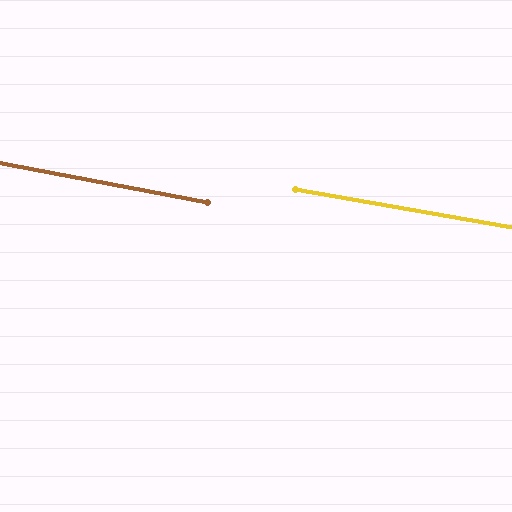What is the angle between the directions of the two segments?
Approximately 1 degree.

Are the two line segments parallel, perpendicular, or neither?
Parallel — their directions differ by only 0.9°.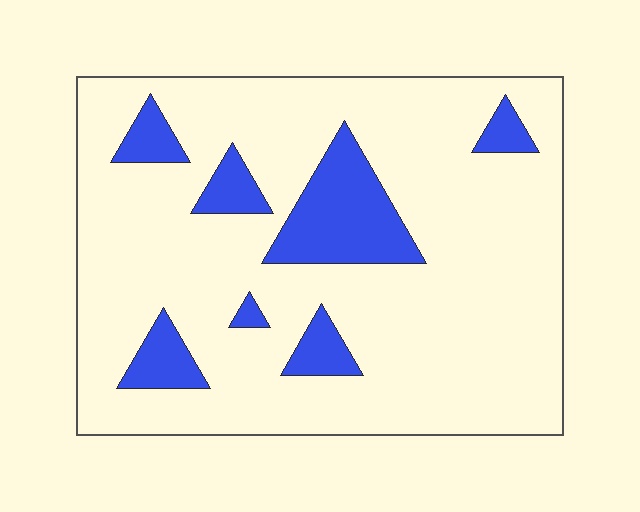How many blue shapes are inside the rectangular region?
7.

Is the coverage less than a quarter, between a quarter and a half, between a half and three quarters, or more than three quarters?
Less than a quarter.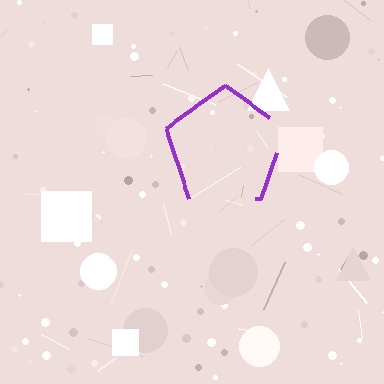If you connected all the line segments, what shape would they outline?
They would outline a pentagon.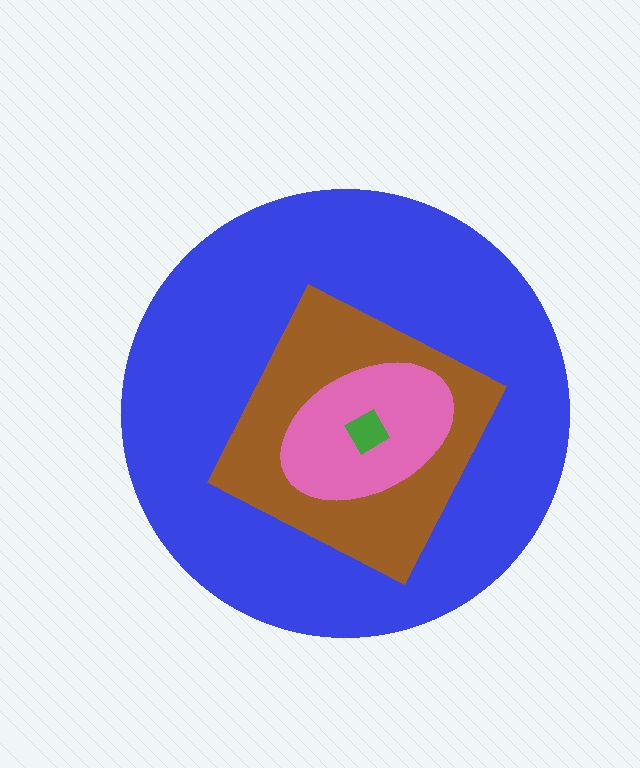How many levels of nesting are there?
4.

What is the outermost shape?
The blue circle.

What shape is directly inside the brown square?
The pink ellipse.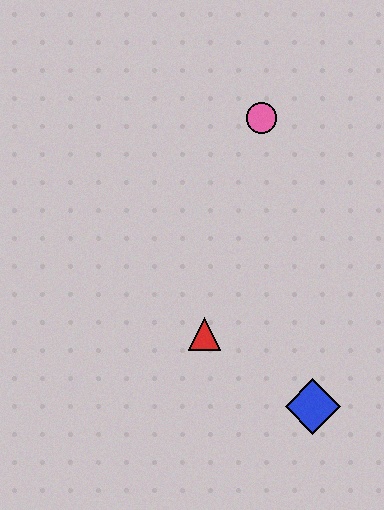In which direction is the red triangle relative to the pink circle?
The red triangle is below the pink circle.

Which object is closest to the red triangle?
The blue diamond is closest to the red triangle.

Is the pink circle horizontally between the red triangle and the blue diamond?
Yes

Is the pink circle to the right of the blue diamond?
No